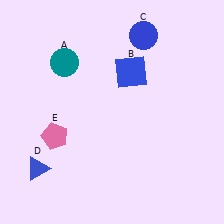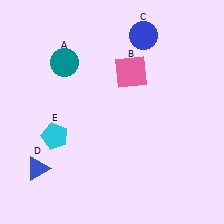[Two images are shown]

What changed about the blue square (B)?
In Image 1, B is blue. In Image 2, it changed to pink.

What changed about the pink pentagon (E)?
In Image 1, E is pink. In Image 2, it changed to cyan.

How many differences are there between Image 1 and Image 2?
There are 2 differences between the two images.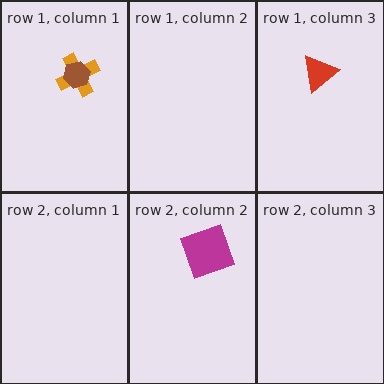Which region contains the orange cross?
The row 1, column 1 region.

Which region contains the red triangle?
The row 1, column 3 region.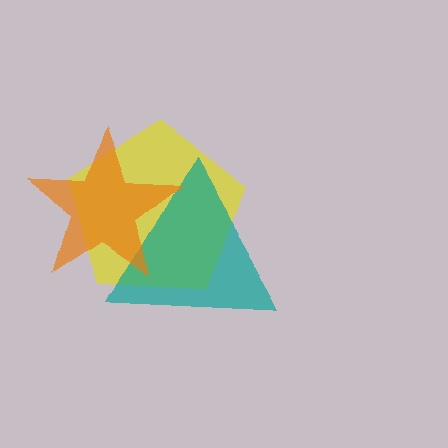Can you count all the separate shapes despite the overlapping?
Yes, there are 3 separate shapes.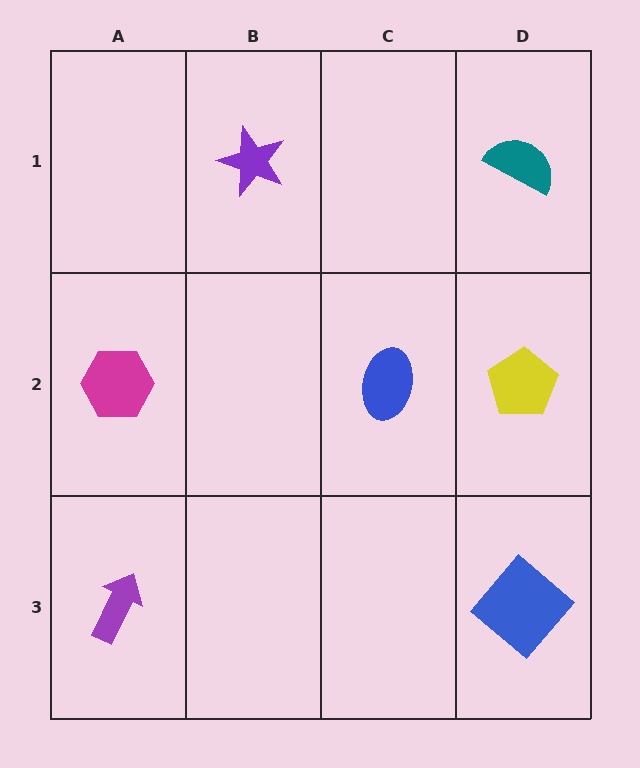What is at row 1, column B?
A purple star.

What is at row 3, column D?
A blue diamond.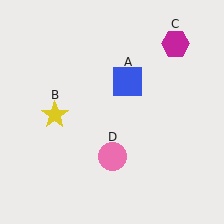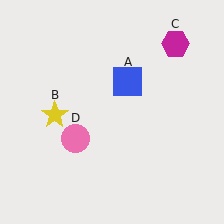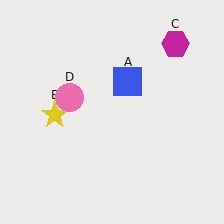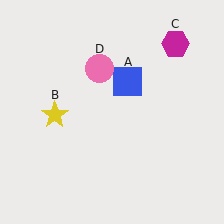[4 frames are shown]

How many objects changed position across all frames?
1 object changed position: pink circle (object D).